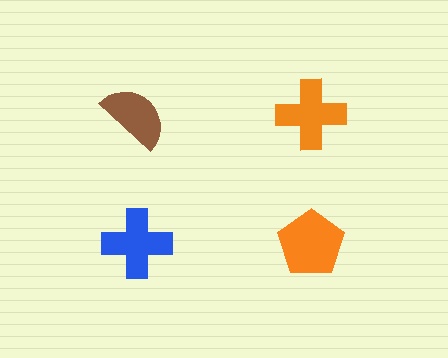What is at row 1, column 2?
An orange cross.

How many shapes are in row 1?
2 shapes.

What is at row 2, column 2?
An orange pentagon.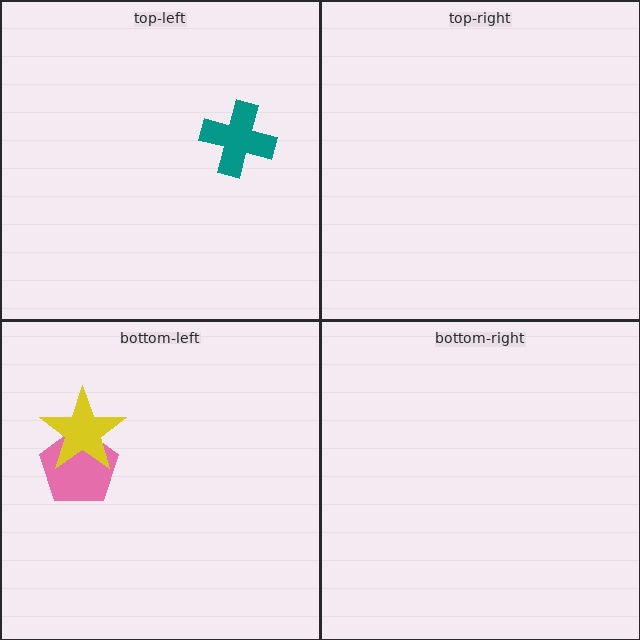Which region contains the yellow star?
The bottom-left region.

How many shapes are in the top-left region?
1.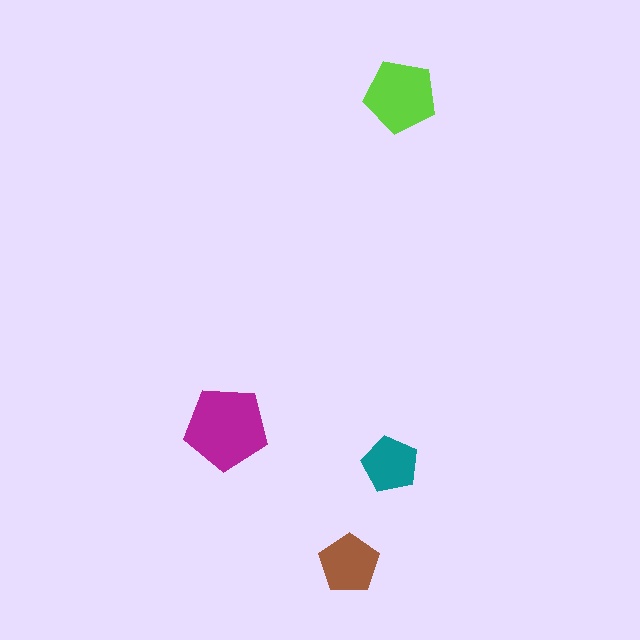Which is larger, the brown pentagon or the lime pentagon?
The lime one.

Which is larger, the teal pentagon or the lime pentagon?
The lime one.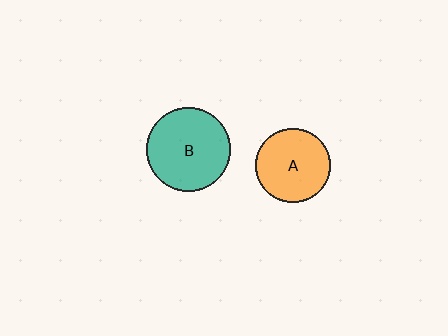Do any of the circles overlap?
No, none of the circles overlap.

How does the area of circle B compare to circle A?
Approximately 1.3 times.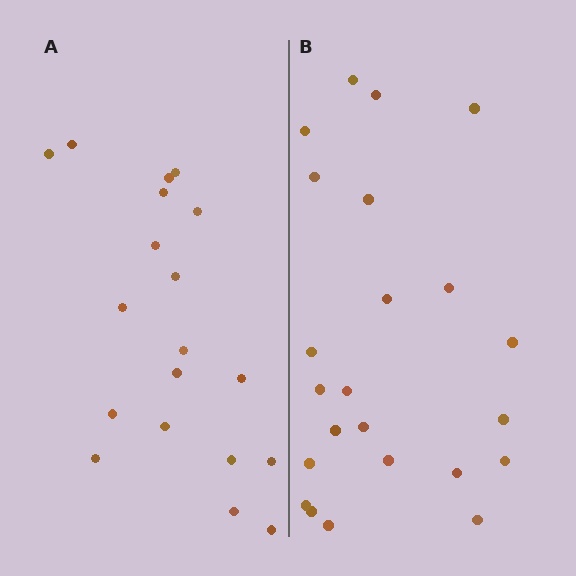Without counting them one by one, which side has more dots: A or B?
Region B (the right region) has more dots.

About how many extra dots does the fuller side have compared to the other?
Region B has about 4 more dots than region A.